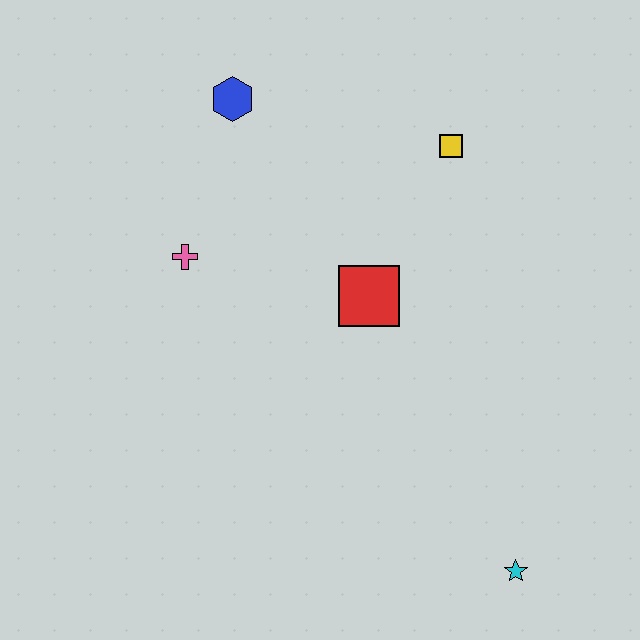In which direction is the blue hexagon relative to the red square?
The blue hexagon is above the red square.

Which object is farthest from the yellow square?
The cyan star is farthest from the yellow square.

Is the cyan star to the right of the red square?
Yes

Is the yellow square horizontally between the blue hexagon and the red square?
No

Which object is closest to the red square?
The yellow square is closest to the red square.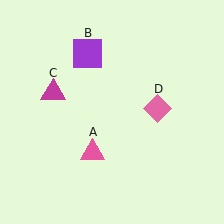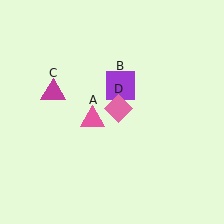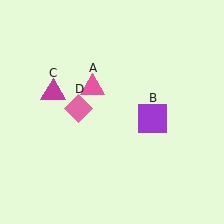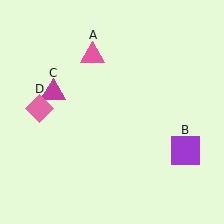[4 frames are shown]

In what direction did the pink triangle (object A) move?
The pink triangle (object A) moved up.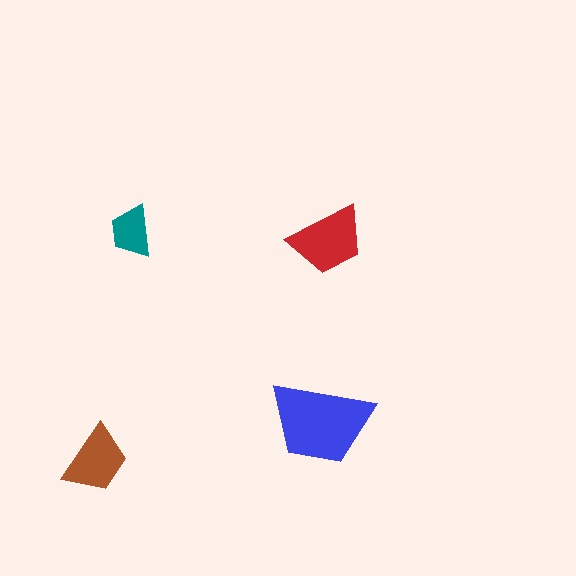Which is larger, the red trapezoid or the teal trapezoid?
The red one.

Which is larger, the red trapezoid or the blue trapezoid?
The blue one.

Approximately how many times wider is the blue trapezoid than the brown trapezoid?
About 1.5 times wider.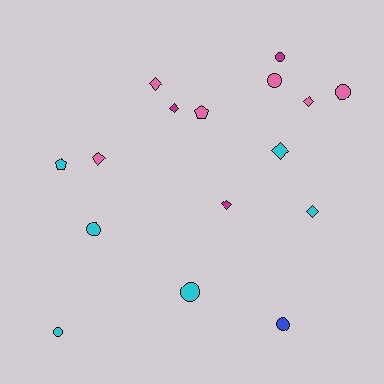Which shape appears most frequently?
Circle, with 7 objects.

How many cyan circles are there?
There are 3 cyan circles.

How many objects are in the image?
There are 16 objects.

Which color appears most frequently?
Cyan, with 6 objects.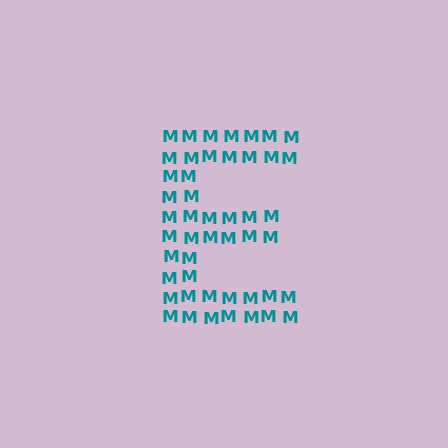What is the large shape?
The large shape is the letter E.